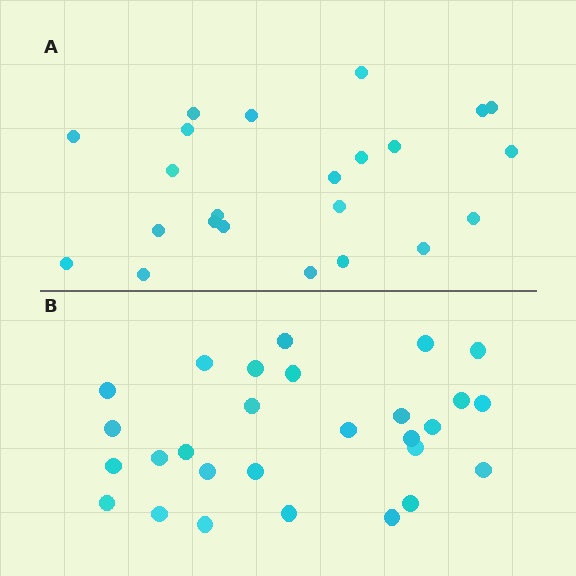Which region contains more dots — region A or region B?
Region B (the bottom region) has more dots.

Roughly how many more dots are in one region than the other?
Region B has about 5 more dots than region A.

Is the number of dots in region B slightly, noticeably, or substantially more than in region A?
Region B has only slightly more — the two regions are fairly close. The ratio is roughly 1.2 to 1.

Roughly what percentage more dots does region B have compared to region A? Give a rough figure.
About 20% more.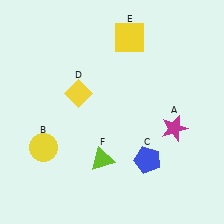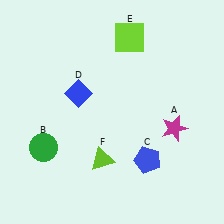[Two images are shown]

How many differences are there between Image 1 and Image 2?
There are 3 differences between the two images.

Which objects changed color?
B changed from yellow to green. D changed from yellow to blue. E changed from yellow to lime.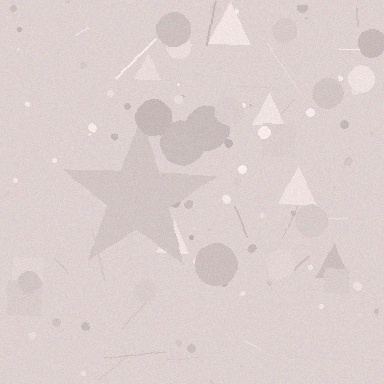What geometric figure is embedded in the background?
A star is embedded in the background.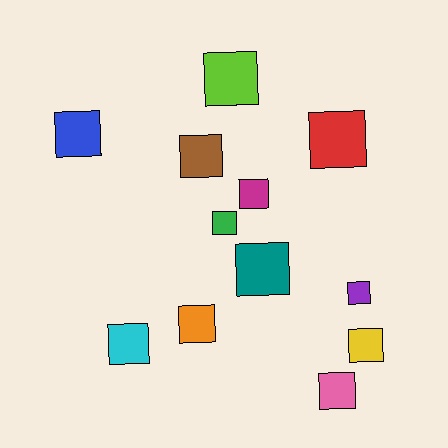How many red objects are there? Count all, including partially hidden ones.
There is 1 red object.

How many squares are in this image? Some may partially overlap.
There are 12 squares.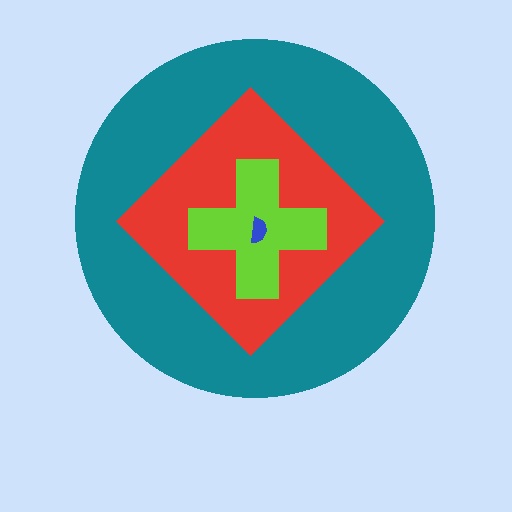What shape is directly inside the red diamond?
The lime cross.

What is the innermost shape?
The blue semicircle.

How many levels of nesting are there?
4.